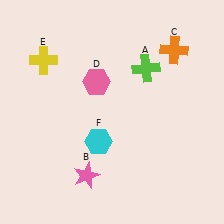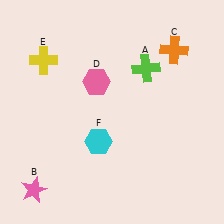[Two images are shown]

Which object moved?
The pink star (B) moved left.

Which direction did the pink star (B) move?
The pink star (B) moved left.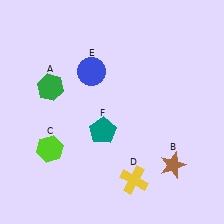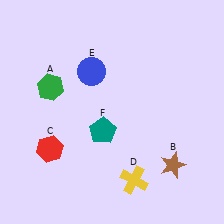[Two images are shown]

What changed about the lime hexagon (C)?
In Image 1, C is lime. In Image 2, it changed to red.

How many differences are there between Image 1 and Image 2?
There is 1 difference between the two images.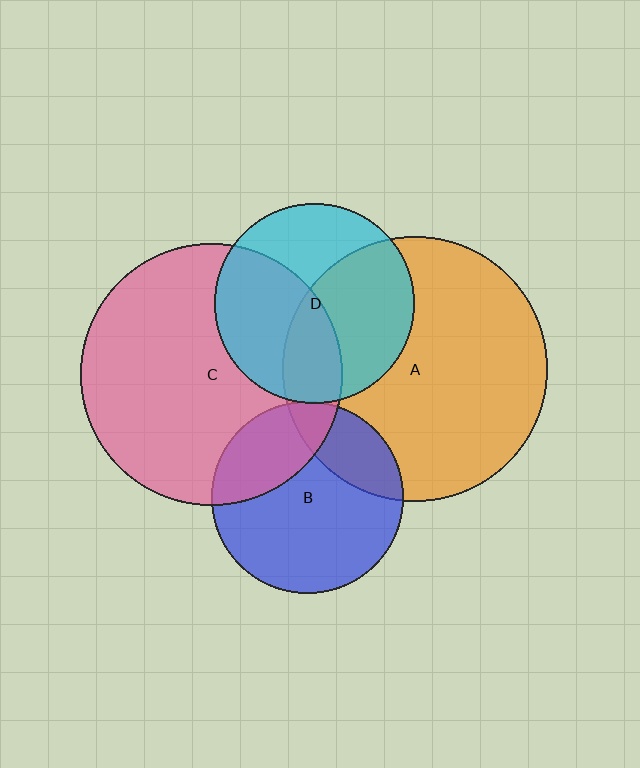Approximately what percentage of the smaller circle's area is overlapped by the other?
Approximately 15%.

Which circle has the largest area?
Circle A (orange).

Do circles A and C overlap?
Yes.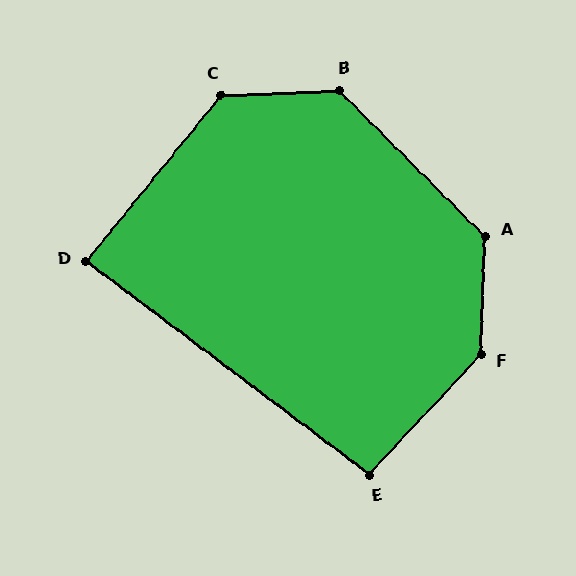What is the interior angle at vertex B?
Approximately 133 degrees (obtuse).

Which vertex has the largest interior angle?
F, at approximately 139 degrees.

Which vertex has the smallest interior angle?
D, at approximately 88 degrees.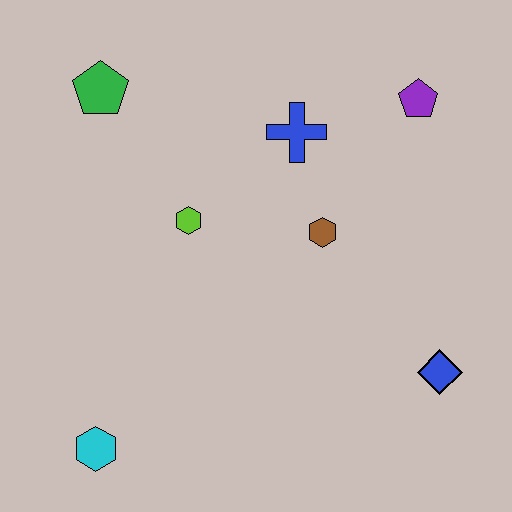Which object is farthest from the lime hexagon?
The blue diamond is farthest from the lime hexagon.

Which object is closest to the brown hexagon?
The blue cross is closest to the brown hexagon.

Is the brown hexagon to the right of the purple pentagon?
No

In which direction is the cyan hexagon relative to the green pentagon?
The cyan hexagon is below the green pentagon.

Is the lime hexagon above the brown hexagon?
Yes